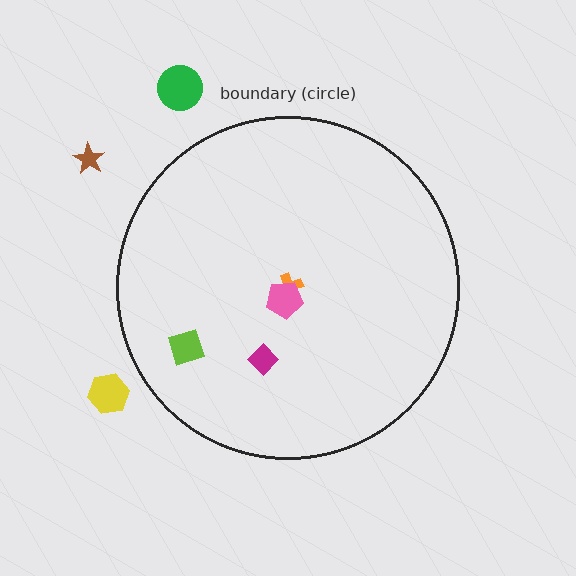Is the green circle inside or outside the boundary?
Outside.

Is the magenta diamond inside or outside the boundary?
Inside.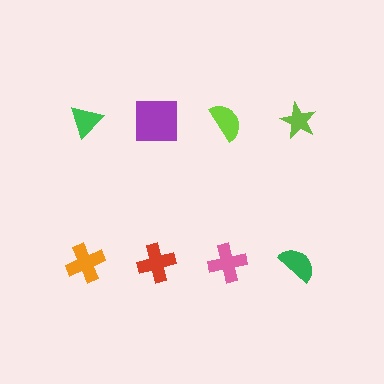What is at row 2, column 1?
An orange cross.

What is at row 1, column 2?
A purple square.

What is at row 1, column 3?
A lime semicircle.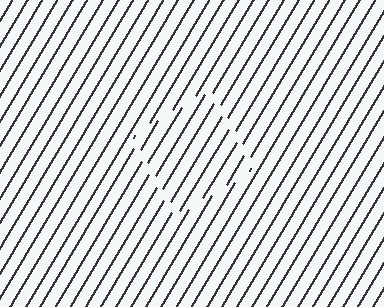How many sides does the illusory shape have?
4 sides — the line-ends trace a square.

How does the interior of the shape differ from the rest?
The interior of the shape contains the same grating, shifted by half a period — the contour is defined by the phase discontinuity where line-ends from the inner and outer gratings abut.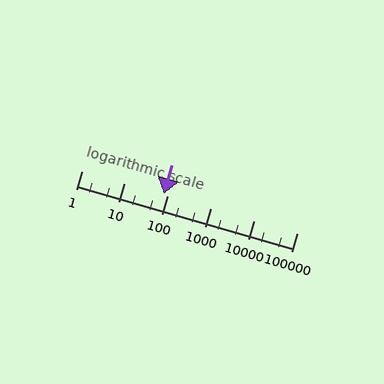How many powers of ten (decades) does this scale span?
The scale spans 5 decades, from 1 to 100000.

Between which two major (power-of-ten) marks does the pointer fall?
The pointer is between 10 and 100.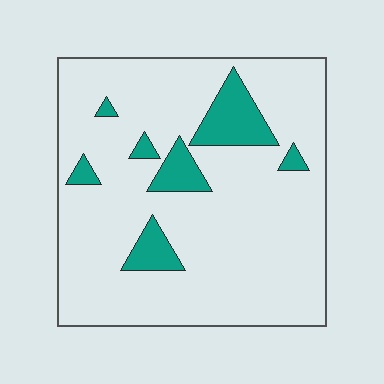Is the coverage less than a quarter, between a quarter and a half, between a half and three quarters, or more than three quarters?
Less than a quarter.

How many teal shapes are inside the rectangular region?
7.